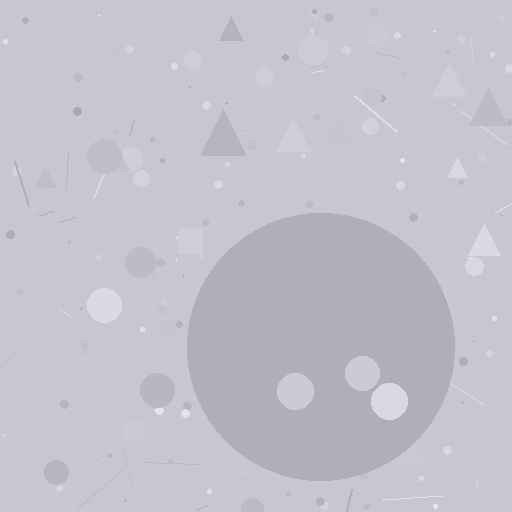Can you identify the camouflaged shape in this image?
The camouflaged shape is a circle.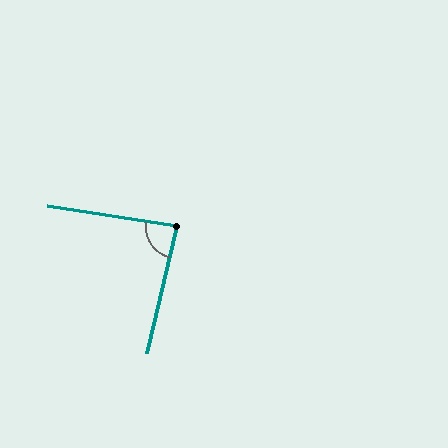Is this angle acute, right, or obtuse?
It is approximately a right angle.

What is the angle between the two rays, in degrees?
Approximately 86 degrees.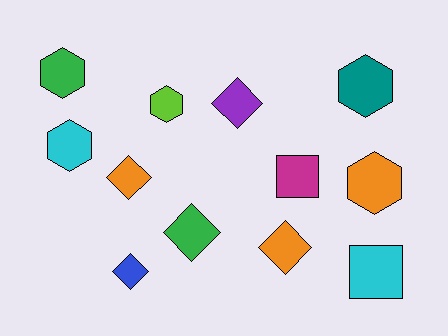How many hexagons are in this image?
There are 5 hexagons.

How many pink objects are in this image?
There are no pink objects.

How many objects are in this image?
There are 12 objects.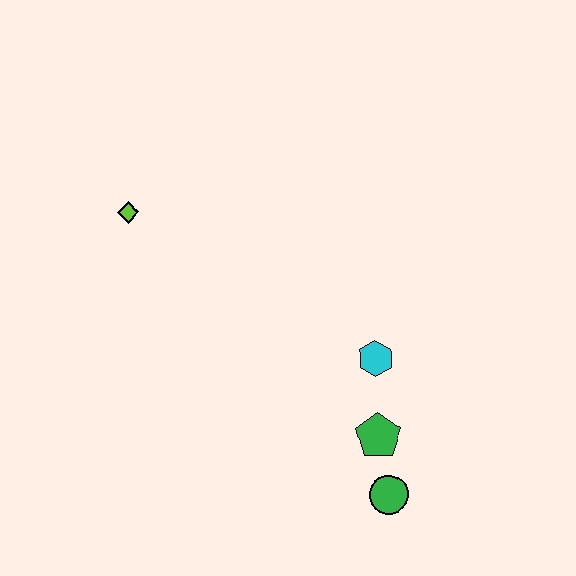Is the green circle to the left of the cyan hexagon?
No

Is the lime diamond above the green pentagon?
Yes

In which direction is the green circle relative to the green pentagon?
The green circle is below the green pentagon.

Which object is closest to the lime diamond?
The cyan hexagon is closest to the lime diamond.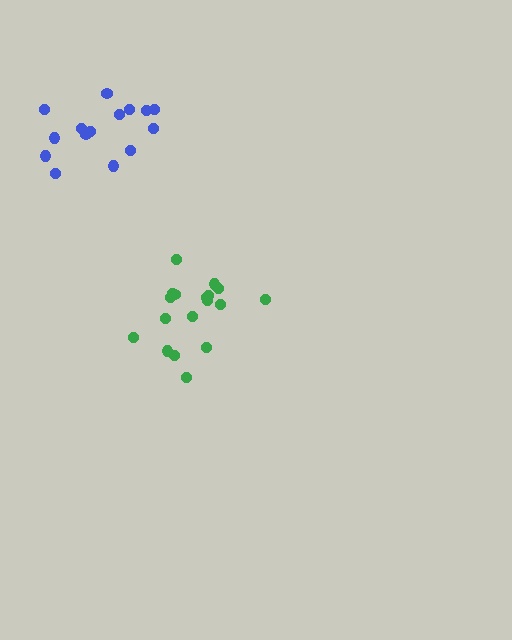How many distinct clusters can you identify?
There are 2 distinct clusters.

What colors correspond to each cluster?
The clusters are colored: green, blue.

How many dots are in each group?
Group 1: 18 dots, Group 2: 15 dots (33 total).